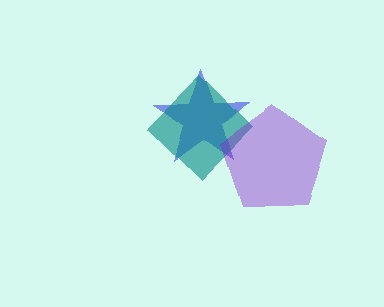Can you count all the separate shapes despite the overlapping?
Yes, there are 3 separate shapes.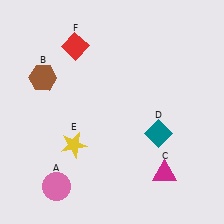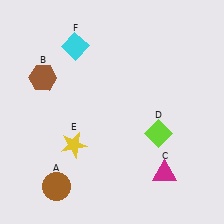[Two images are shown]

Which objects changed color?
A changed from pink to brown. D changed from teal to lime. F changed from red to cyan.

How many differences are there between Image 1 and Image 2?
There are 3 differences between the two images.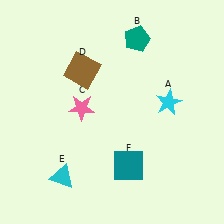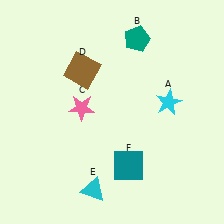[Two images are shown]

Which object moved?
The cyan triangle (E) moved right.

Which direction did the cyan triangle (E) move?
The cyan triangle (E) moved right.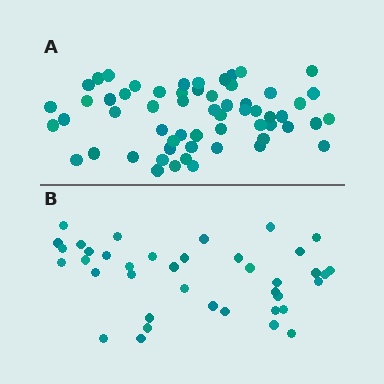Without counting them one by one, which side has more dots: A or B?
Region A (the top region) has more dots.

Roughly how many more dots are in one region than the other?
Region A has approximately 20 more dots than region B.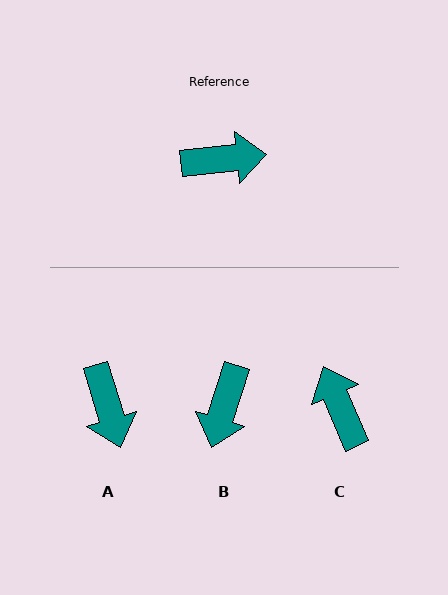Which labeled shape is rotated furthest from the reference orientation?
B, about 113 degrees away.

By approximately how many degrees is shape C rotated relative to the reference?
Approximately 107 degrees counter-clockwise.